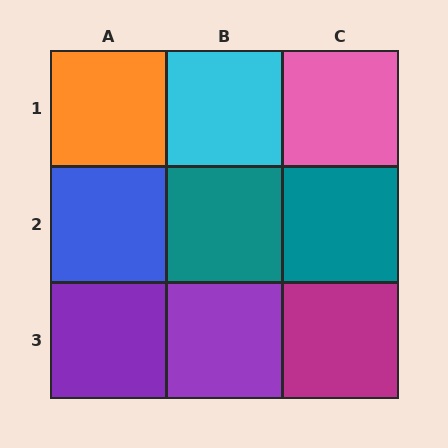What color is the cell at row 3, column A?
Purple.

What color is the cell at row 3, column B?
Purple.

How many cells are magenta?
1 cell is magenta.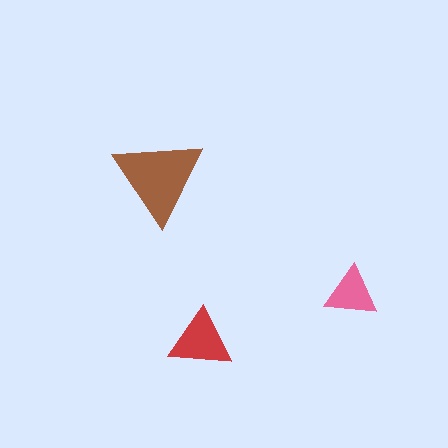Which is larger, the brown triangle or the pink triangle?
The brown one.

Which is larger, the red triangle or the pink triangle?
The red one.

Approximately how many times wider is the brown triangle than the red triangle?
About 1.5 times wider.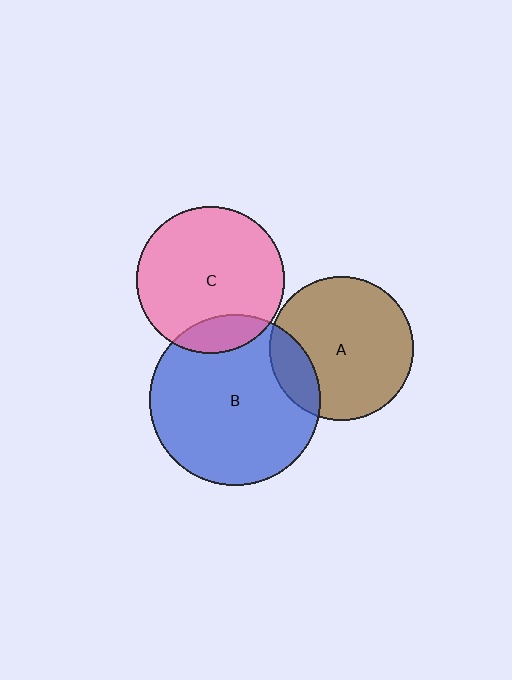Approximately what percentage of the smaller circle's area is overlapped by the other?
Approximately 15%.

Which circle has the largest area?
Circle B (blue).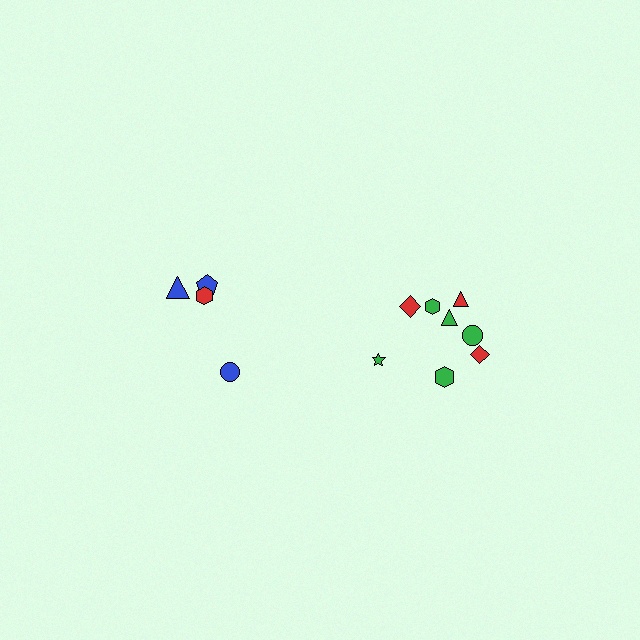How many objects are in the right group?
There are 8 objects.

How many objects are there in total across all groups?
There are 12 objects.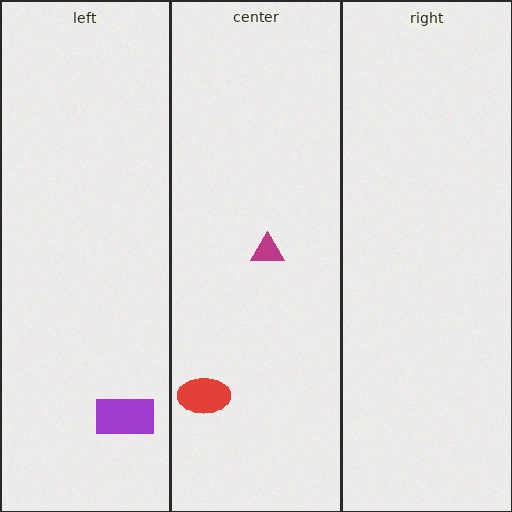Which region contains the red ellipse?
The center region.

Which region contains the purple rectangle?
The left region.